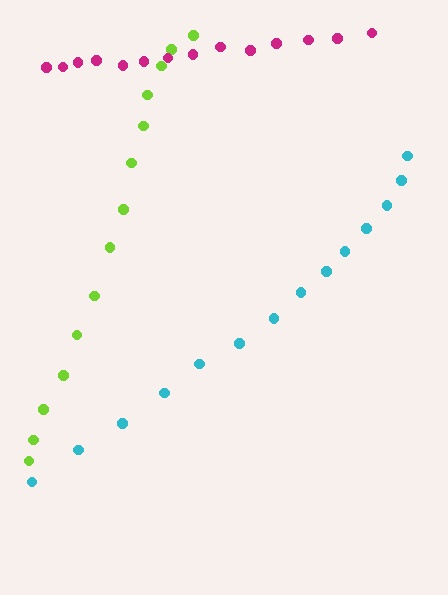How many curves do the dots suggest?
There are 3 distinct paths.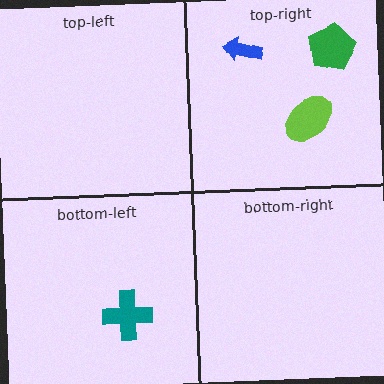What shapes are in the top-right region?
The lime ellipse, the green pentagon, the blue arrow.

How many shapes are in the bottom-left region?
1.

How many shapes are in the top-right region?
3.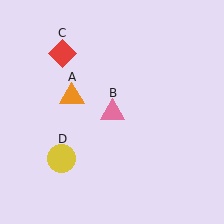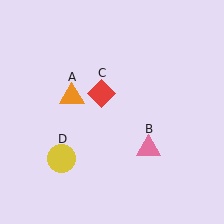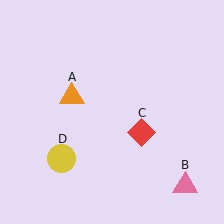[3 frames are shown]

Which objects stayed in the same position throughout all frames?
Orange triangle (object A) and yellow circle (object D) remained stationary.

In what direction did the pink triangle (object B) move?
The pink triangle (object B) moved down and to the right.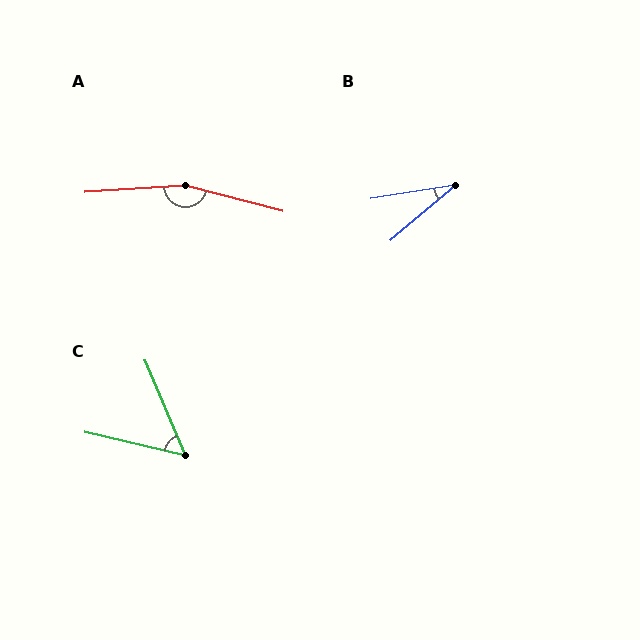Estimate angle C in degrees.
Approximately 54 degrees.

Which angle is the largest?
A, at approximately 162 degrees.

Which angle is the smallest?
B, at approximately 32 degrees.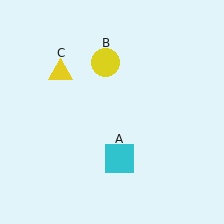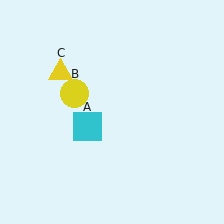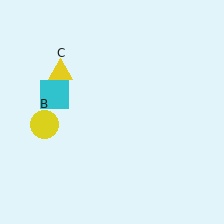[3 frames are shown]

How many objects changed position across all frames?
2 objects changed position: cyan square (object A), yellow circle (object B).